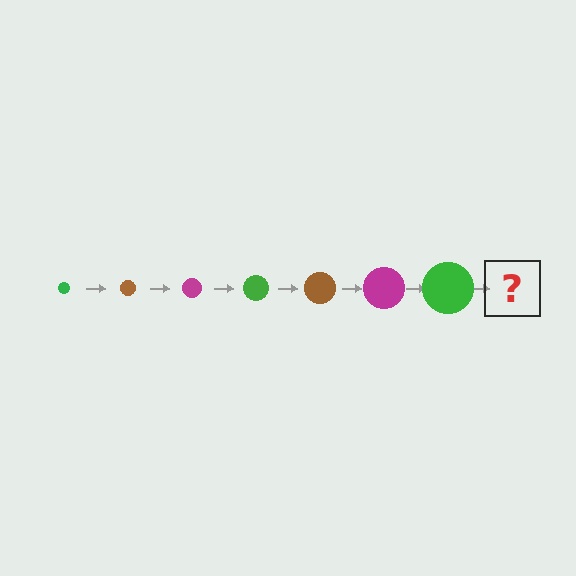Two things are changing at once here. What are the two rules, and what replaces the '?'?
The two rules are that the circle grows larger each step and the color cycles through green, brown, and magenta. The '?' should be a brown circle, larger than the previous one.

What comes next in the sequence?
The next element should be a brown circle, larger than the previous one.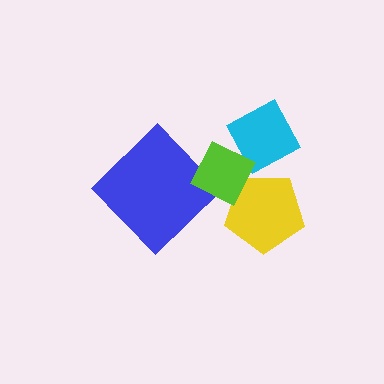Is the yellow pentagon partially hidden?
Yes, it is partially covered by another shape.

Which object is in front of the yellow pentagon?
The lime diamond is in front of the yellow pentagon.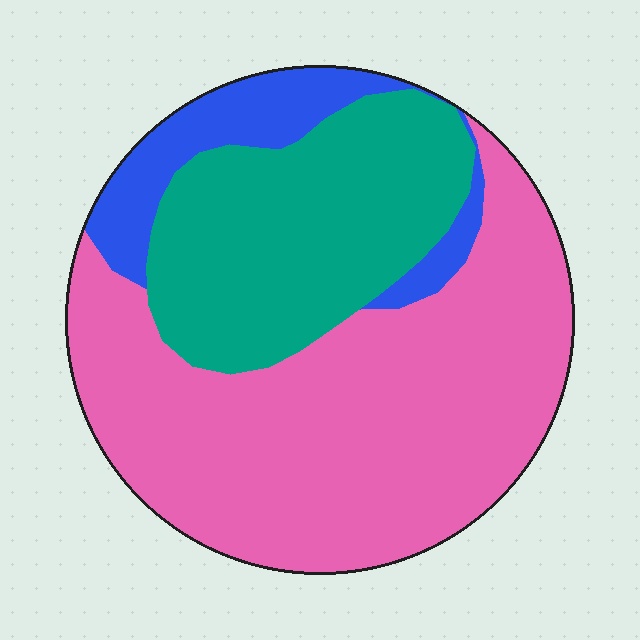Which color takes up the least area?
Blue, at roughly 15%.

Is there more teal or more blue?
Teal.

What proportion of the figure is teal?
Teal covers 30% of the figure.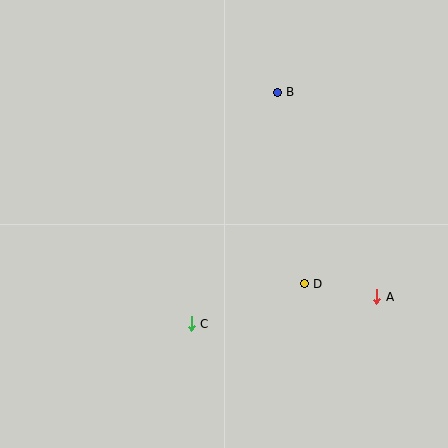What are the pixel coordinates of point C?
Point C is at (191, 324).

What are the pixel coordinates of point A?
Point A is at (377, 297).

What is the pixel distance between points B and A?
The distance between B and A is 227 pixels.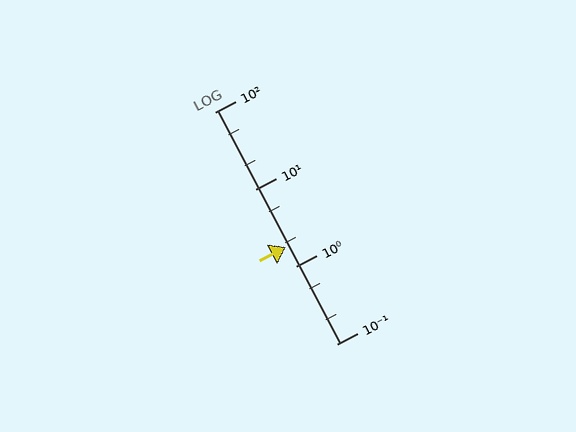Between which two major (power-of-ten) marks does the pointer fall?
The pointer is between 1 and 10.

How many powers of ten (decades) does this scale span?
The scale spans 3 decades, from 0.1 to 100.